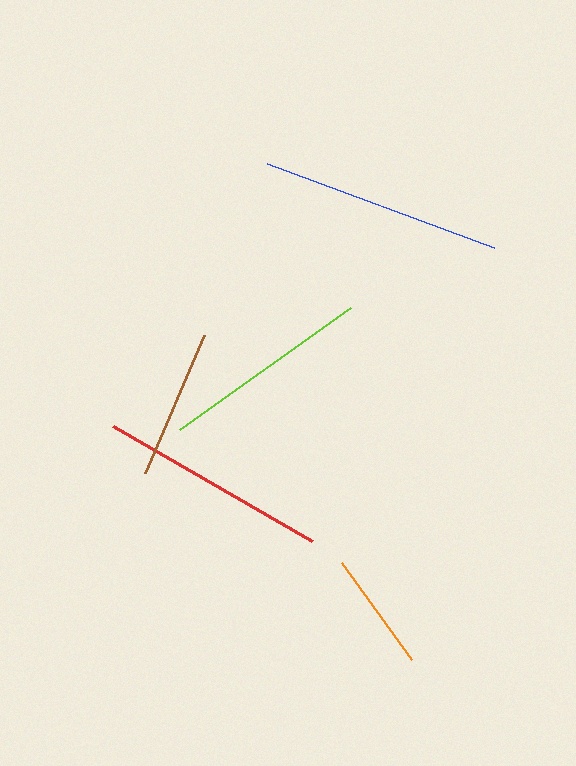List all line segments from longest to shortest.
From longest to shortest: blue, red, lime, brown, orange.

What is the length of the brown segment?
The brown segment is approximately 150 pixels long.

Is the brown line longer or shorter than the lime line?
The lime line is longer than the brown line.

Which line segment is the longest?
The blue line is the longest at approximately 242 pixels.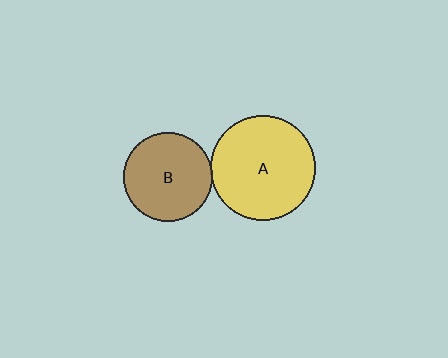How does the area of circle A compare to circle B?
Approximately 1.4 times.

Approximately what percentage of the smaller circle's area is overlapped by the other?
Approximately 5%.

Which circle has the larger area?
Circle A (yellow).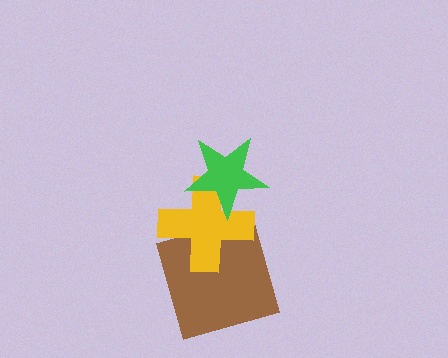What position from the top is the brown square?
The brown square is 3rd from the top.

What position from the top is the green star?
The green star is 1st from the top.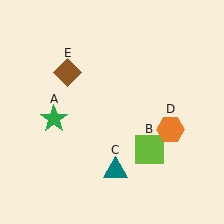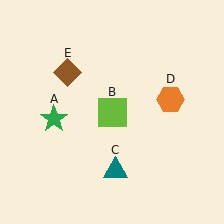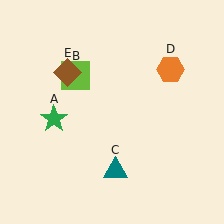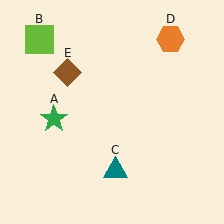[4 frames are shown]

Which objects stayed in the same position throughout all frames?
Green star (object A) and teal triangle (object C) and brown diamond (object E) remained stationary.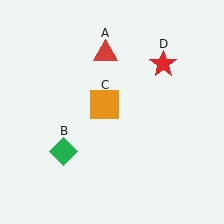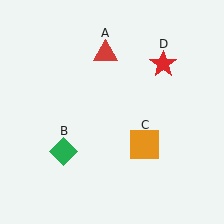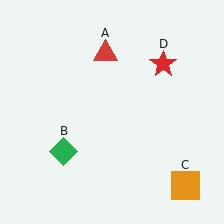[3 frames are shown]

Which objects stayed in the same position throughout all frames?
Red triangle (object A) and green diamond (object B) and red star (object D) remained stationary.